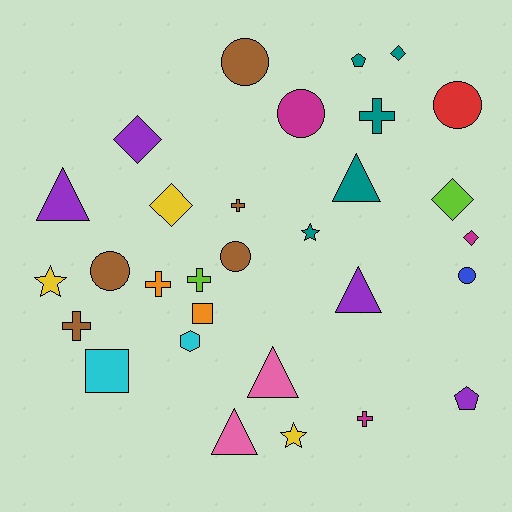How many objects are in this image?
There are 30 objects.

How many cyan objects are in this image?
There are 2 cyan objects.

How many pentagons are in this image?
There are 2 pentagons.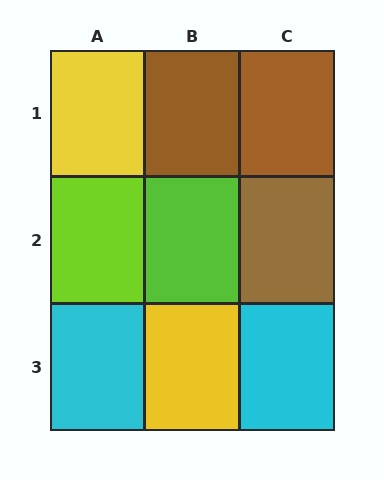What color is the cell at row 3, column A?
Cyan.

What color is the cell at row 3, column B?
Yellow.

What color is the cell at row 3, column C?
Cyan.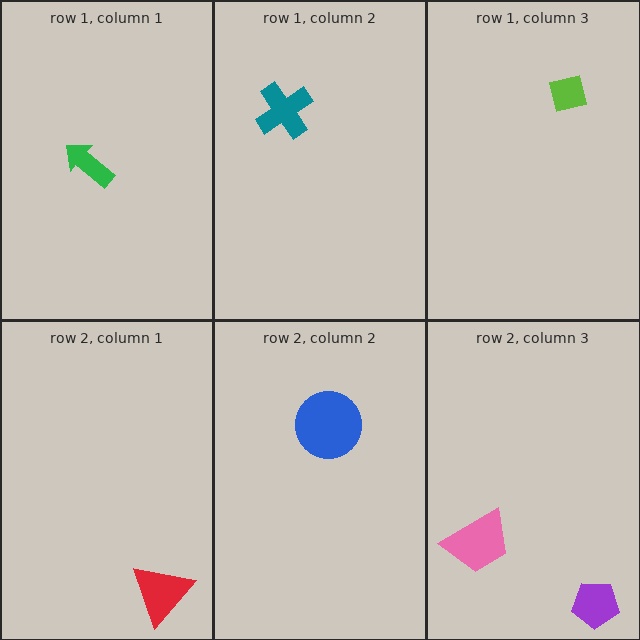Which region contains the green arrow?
The row 1, column 1 region.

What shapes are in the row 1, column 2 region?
The teal cross.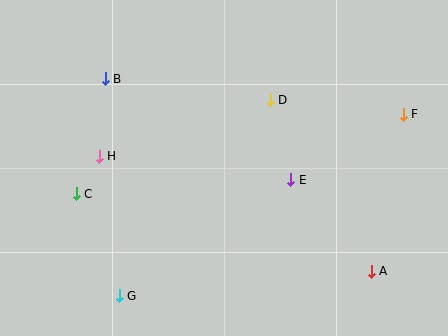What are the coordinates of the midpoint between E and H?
The midpoint between E and H is at (195, 168).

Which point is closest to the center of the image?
Point E at (291, 180) is closest to the center.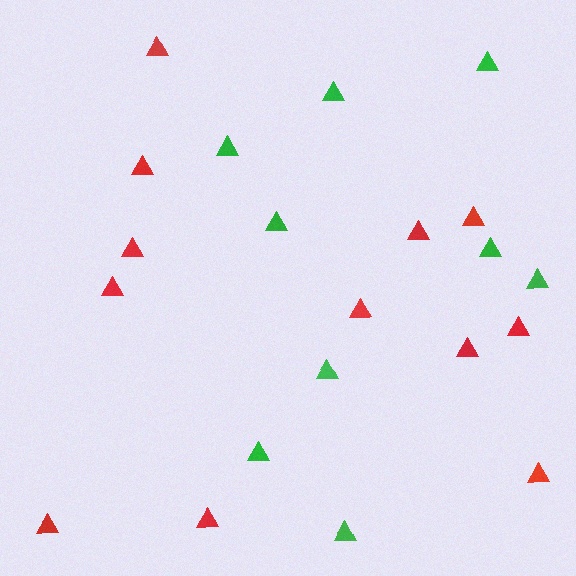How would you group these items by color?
There are 2 groups: one group of red triangles (12) and one group of green triangles (9).